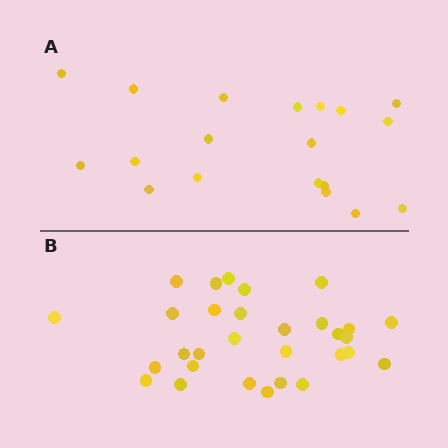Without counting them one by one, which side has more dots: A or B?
Region B (the bottom region) has more dots.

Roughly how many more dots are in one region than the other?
Region B has roughly 12 or so more dots than region A.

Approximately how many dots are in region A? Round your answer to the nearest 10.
About 20 dots. (The exact count is 19, which rounds to 20.)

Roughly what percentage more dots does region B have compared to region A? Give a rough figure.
About 60% more.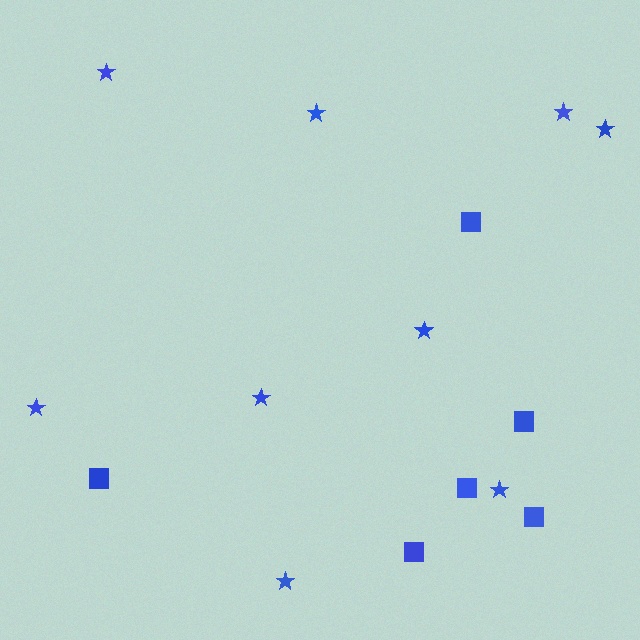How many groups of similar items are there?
There are 2 groups: one group of squares (6) and one group of stars (9).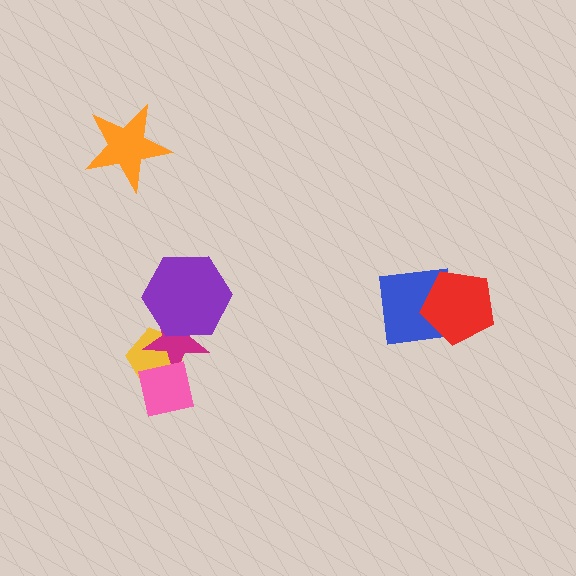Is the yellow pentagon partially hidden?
Yes, it is partially covered by another shape.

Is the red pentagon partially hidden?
No, no other shape covers it.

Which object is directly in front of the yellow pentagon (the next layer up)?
The magenta star is directly in front of the yellow pentagon.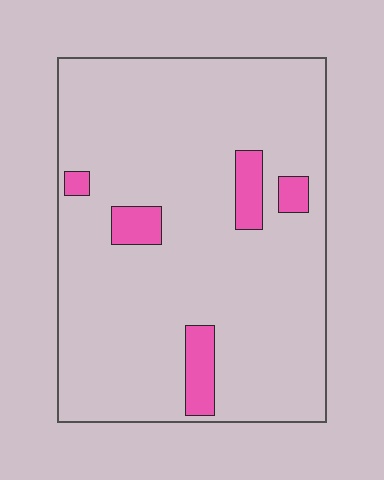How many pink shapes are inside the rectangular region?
5.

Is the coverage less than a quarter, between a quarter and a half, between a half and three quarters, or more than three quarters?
Less than a quarter.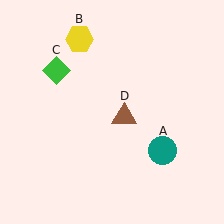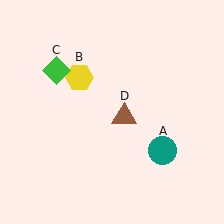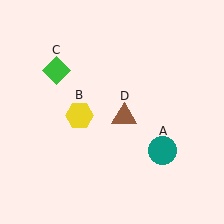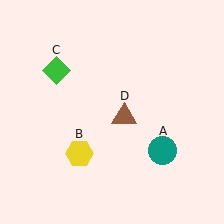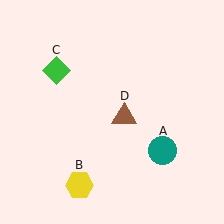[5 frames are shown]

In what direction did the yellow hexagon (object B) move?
The yellow hexagon (object B) moved down.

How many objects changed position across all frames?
1 object changed position: yellow hexagon (object B).